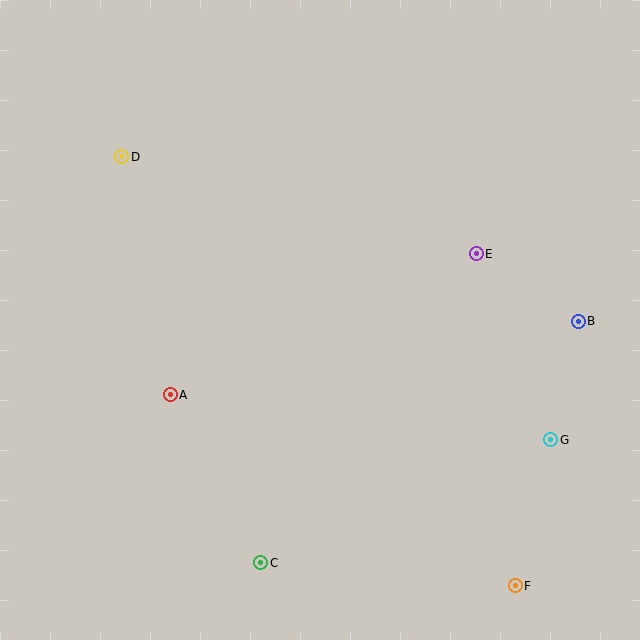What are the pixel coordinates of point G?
Point G is at (551, 440).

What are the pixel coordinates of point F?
Point F is at (515, 586).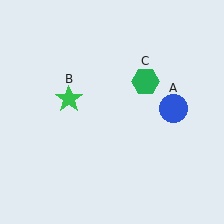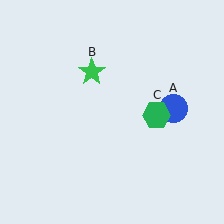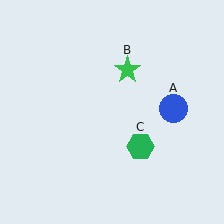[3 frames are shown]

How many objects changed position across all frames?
2 objects changed position: green star (object B), green hexagon (object C).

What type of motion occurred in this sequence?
The green star (object B), green hexagon (object C) rotated clockwise around the center of the scene.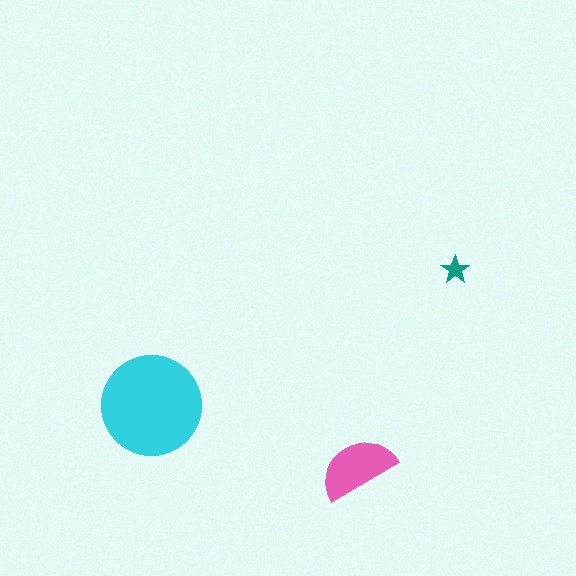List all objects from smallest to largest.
The teal star, the pink semicircle, the cyan circle.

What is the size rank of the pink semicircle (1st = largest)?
2nd.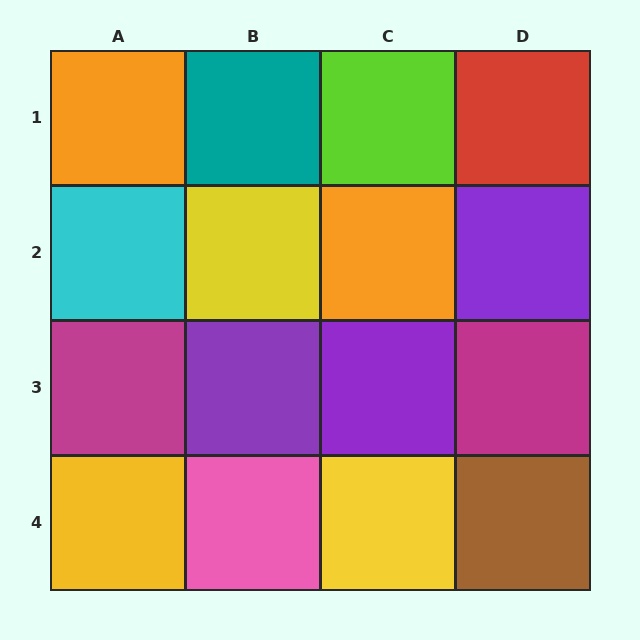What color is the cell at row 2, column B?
Yellow.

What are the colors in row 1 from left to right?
Orange, teal, lime, red.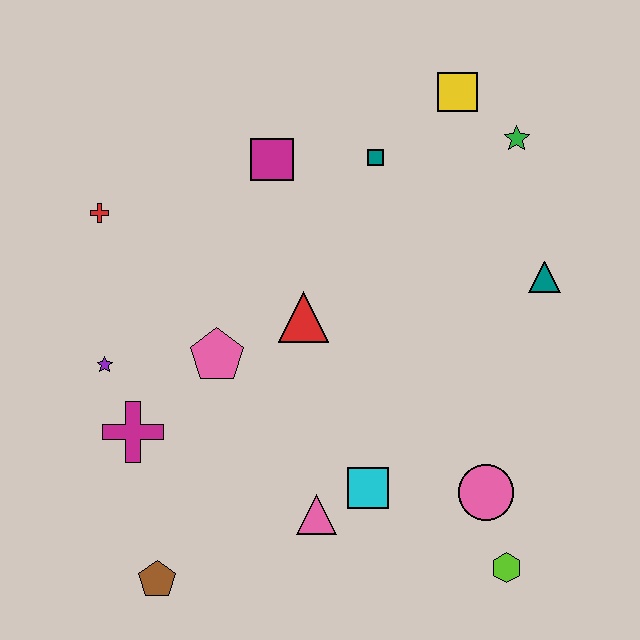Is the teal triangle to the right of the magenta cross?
Yes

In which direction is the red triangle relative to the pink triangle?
The red triangle is above the pink triangle.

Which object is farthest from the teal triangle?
The brown pentagon is farthest from the teal triangle.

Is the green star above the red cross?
Yes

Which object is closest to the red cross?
The purple star is closest to the red cross.